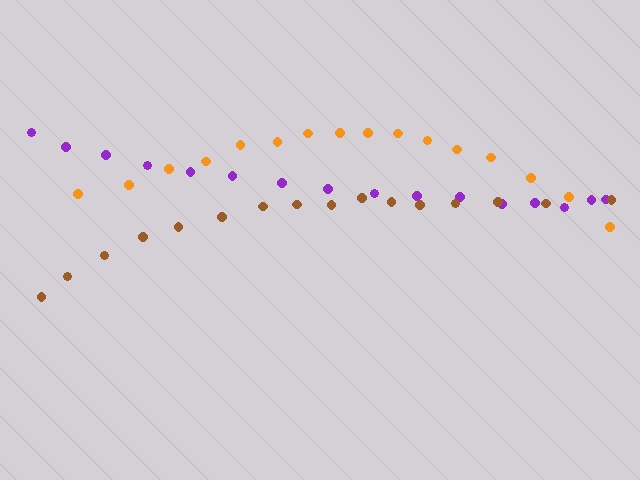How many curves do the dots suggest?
There are 3 distinct paths.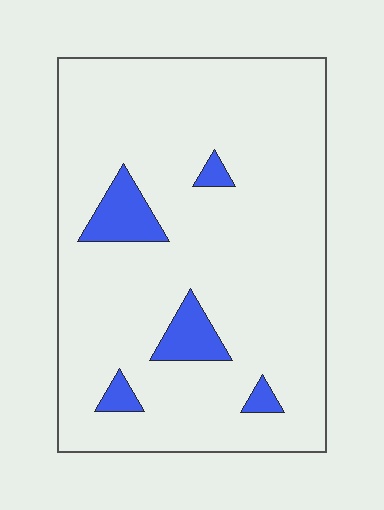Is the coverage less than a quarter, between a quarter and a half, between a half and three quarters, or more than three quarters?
Less than a quarter.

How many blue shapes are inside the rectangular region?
5.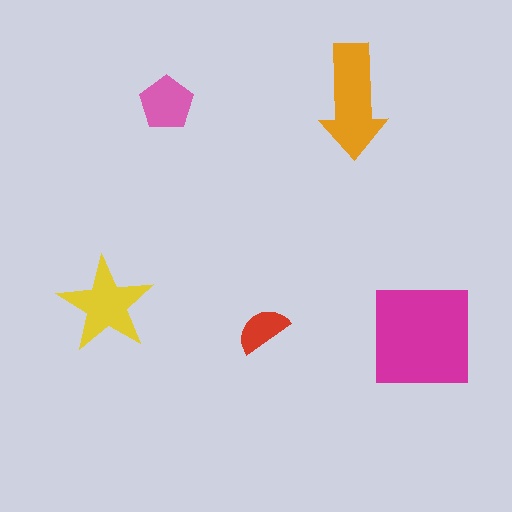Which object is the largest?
The magenta square.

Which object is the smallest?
The red semicircle.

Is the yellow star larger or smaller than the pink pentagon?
Larger.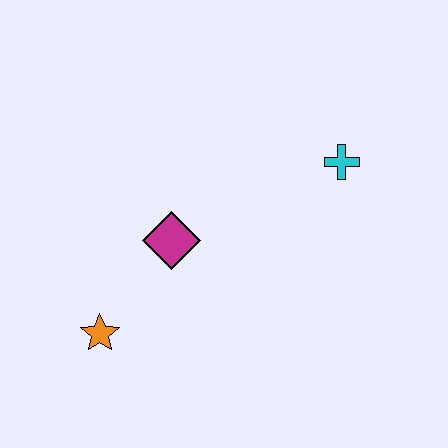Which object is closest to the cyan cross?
The magenta diamond is closest to the cyan cross.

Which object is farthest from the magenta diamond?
The cyan cross is farthest from the magenta diamond.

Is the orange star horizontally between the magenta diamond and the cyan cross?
No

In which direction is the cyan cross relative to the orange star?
The cyan cross is to the right of the orange star.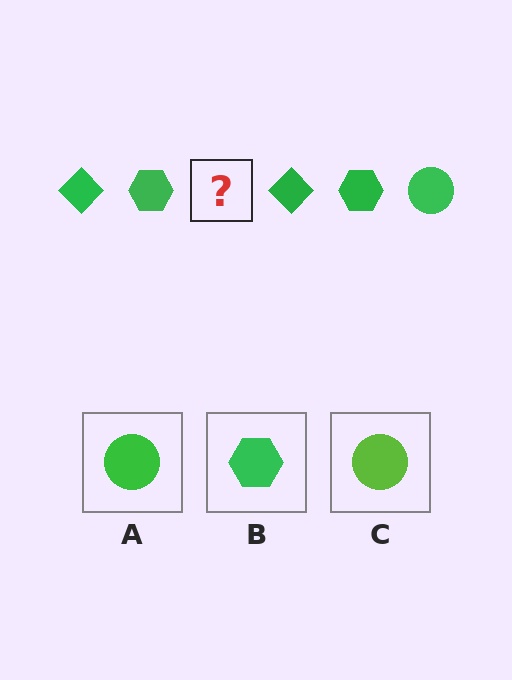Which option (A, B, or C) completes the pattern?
A.